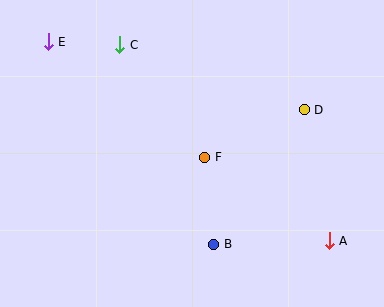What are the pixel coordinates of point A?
Point A is at (329, 241).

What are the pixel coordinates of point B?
Point B is at (214, 244).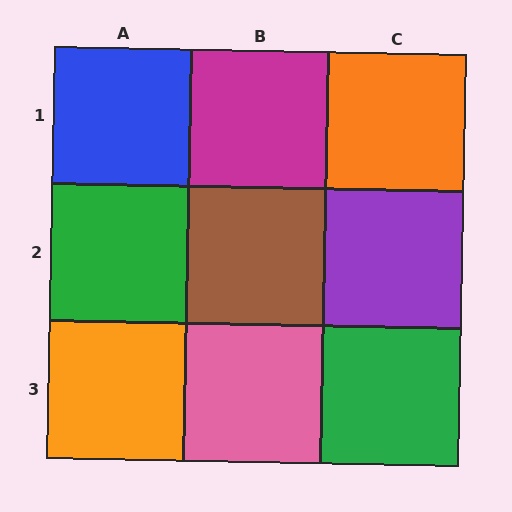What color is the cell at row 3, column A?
Orange.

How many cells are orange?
2 cells are orange.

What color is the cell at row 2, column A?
Green.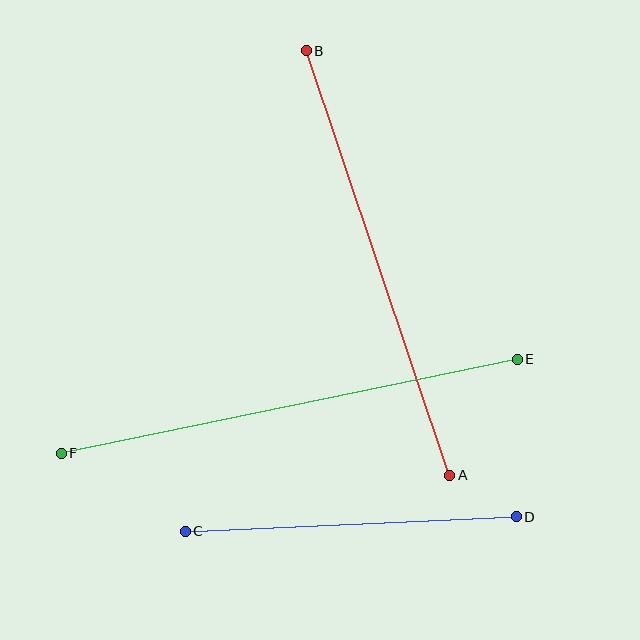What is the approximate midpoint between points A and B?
The midpoint is at approximately (378, 263) pixels.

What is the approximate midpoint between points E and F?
The midpoint is at approximately (289, 406) pixels.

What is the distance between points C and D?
The distance is approximately 331 pixels.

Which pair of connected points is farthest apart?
Points E and F are farthest apart.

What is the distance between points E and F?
The distance is approximately 466 pixels.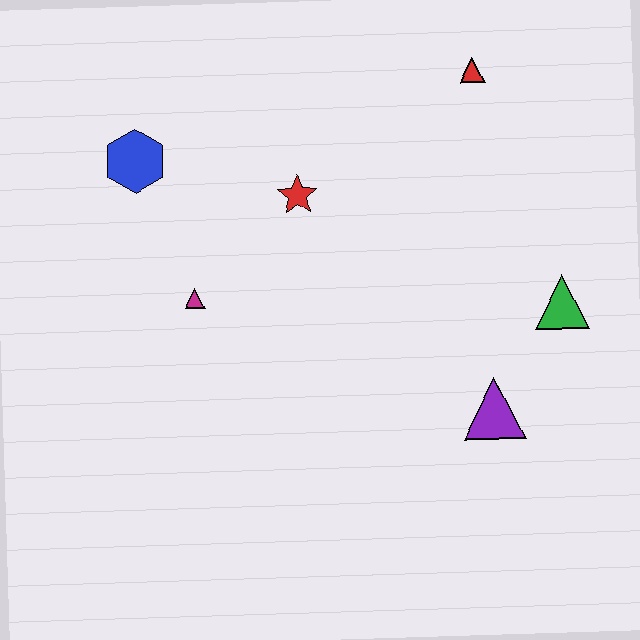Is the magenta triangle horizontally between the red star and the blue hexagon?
Yes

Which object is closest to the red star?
The magenta triangle is closest to the red star.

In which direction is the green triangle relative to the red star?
The green triangle is to the right of the red star.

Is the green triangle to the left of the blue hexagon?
No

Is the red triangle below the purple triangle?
No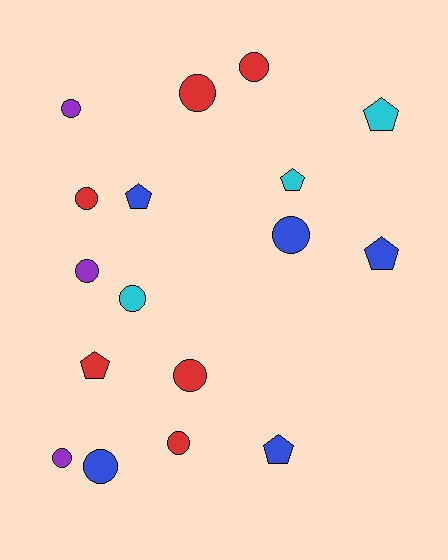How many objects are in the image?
There are 17 objects.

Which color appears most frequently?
Red, with 6 objects.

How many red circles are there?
There are 5 red circles.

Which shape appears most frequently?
Circle, with 11 objects.